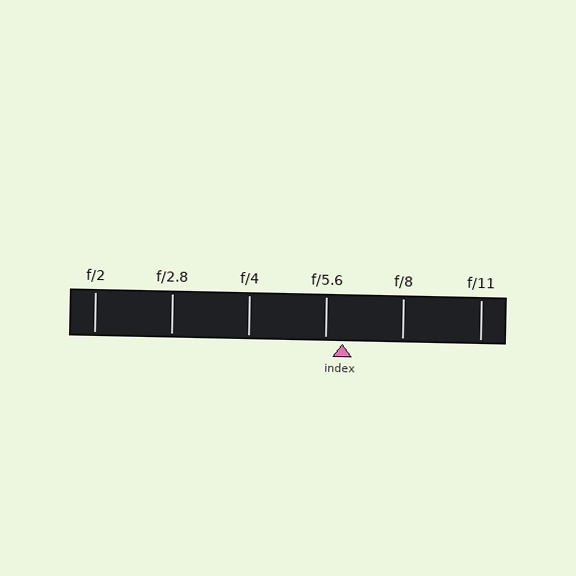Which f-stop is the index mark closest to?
The index mark is closest to f/5.6.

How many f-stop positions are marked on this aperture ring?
There are 6 f-stop positions marked.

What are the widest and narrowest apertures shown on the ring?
The widest aperture shown is f/2 and the narrowest is f/11.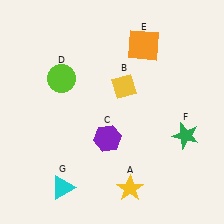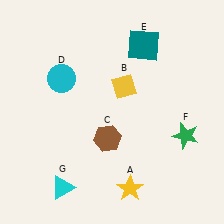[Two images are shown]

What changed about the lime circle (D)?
In Image 1, D is lime. In Image 2, it changed to cyan.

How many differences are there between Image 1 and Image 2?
There are 3 differences between the two images.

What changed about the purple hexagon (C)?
In Image 1, C is purple. In Image 2, it changed to brown.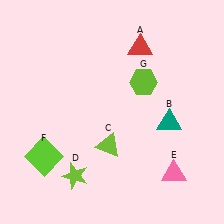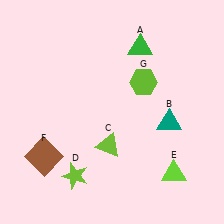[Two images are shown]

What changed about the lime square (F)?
In Image 1, F is lime. In Image 2, it changed to brown.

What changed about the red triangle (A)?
In Image 1, A is red. In Image 2, it changed to green.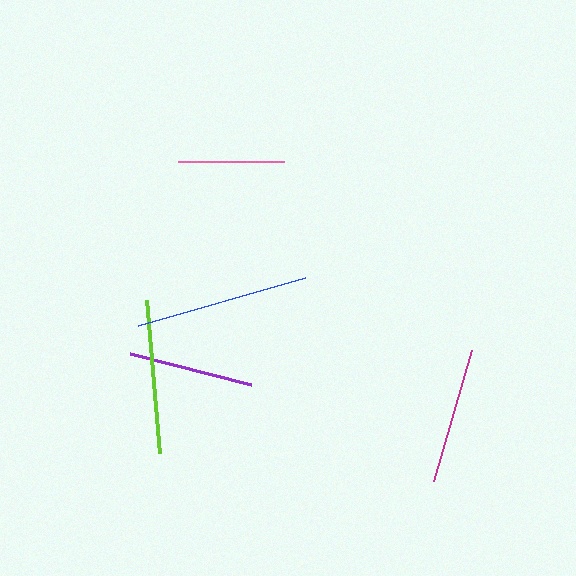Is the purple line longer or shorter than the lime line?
The lime line is longer than the purple line.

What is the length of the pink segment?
The pink segment is approximately 106 pixels long.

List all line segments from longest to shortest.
From longest to shortest: blue, lime, magenta, purple, pink.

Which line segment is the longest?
The blue line is the longest at approximately 174 pixels.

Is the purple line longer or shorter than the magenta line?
The magenta line is longer than the purple line.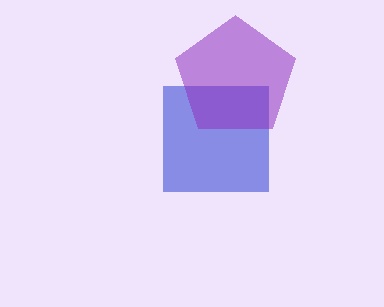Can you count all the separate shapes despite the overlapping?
Yes, there are 2 separate shapes.